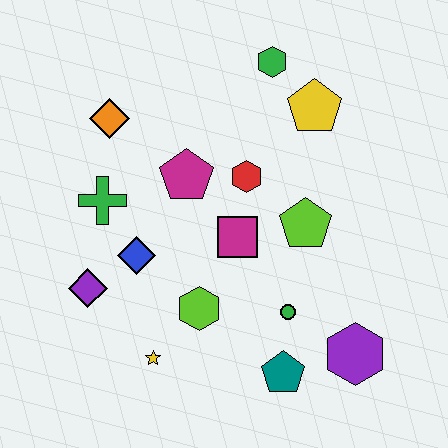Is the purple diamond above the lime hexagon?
Yes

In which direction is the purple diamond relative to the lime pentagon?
The purple diamond is to the left of the lime pentagon.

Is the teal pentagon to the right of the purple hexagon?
No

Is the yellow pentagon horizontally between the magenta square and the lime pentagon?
No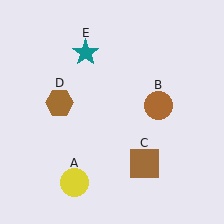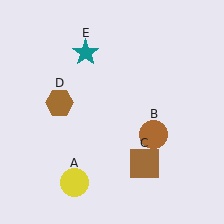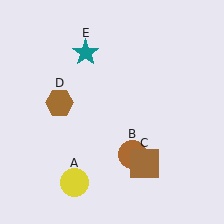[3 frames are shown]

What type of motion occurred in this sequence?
The brown circle (object B) rotated clockwise around the center of the scene.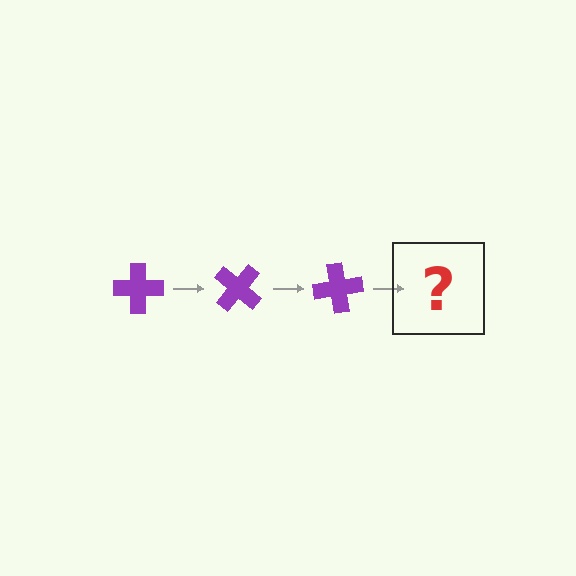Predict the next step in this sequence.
The next step is a purple cross rotated 120 degrees.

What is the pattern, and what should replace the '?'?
The pattern is that the cross rotates 40 degrees each step. The '?' should be a purple cross rotated 120 degrees.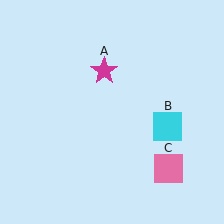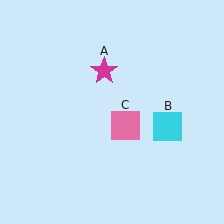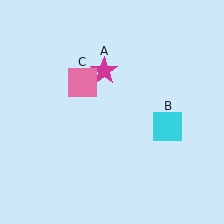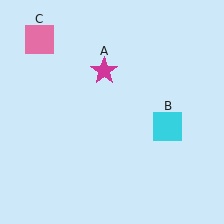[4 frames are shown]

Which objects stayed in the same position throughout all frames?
Magenta star (object A) and cyan square (object B) remained stationary.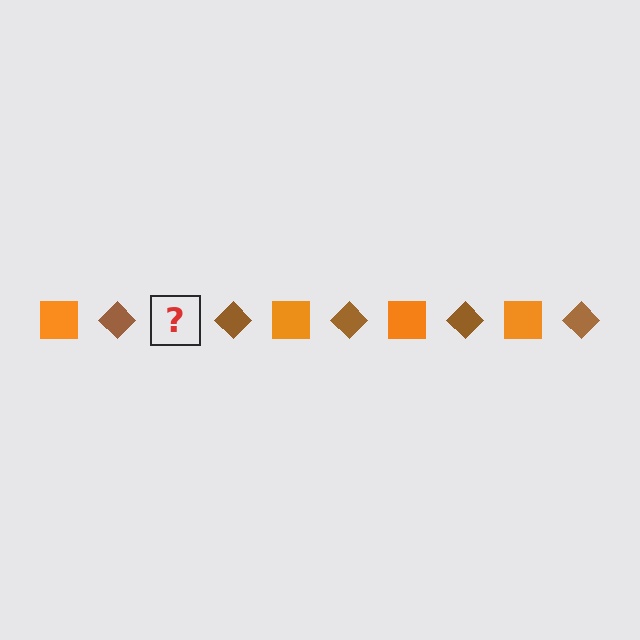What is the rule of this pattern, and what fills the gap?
The rule is that the pattern alternates between orange square and brown diamond. The gap should be filled with an orange square.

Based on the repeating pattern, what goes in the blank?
The blank should be an orange square.